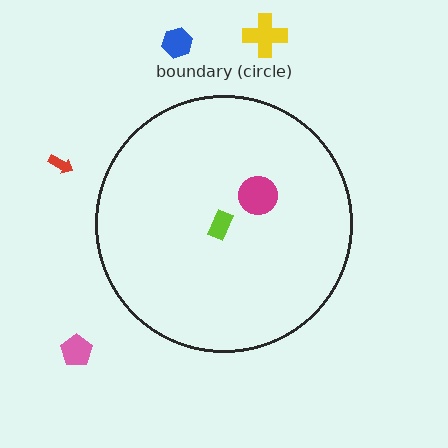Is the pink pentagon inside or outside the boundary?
Outside.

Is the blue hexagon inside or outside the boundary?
Outside.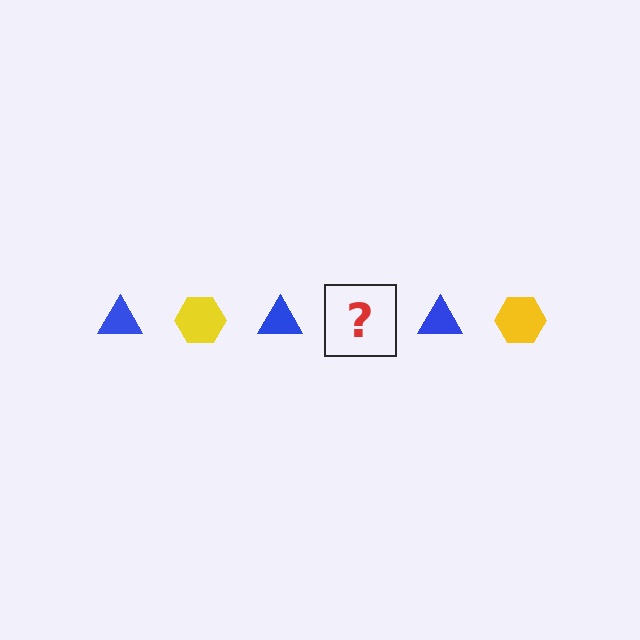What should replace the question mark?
The question mark should be replaced with a yellow hexagon.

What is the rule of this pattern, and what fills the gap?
The rule is that the pattern alternates between blue triangle and yellow hexagon. The gap should be filled with a yellow hexagon.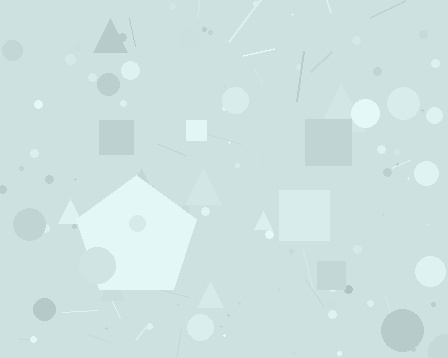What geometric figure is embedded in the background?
A pentagon is embedded in the background.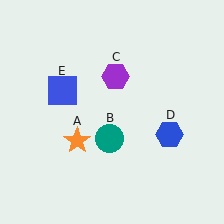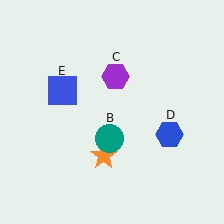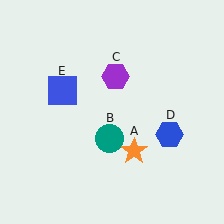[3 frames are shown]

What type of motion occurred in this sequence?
The orange star (object A) rotated counterclockwise around the center of the scene.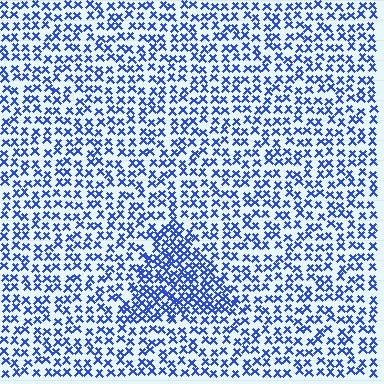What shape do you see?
I see a triangle.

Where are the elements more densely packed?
The elements are more densely packed inside the triangle boundary.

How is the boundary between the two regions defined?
The boundary is defined by a change in element density (approximately 1.9x ratio). All elements are the same color, size, and shape.